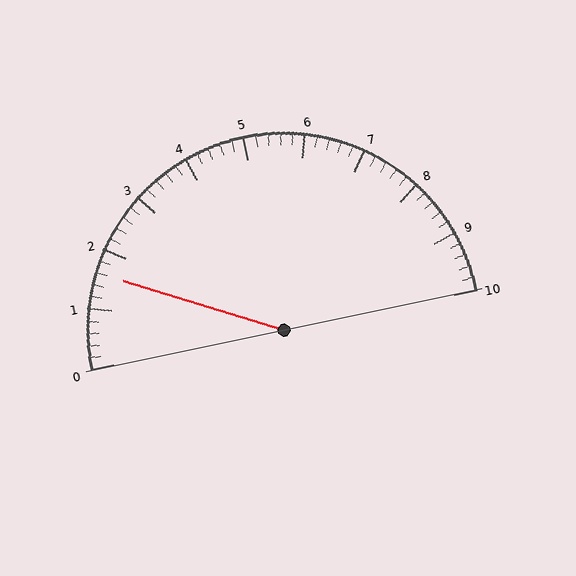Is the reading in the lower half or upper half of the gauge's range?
The reading is in the lower half of the range (0 to 10).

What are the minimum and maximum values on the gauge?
The gauge ranges from 0 to 10.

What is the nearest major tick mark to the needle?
The nearest major tick mark is 2.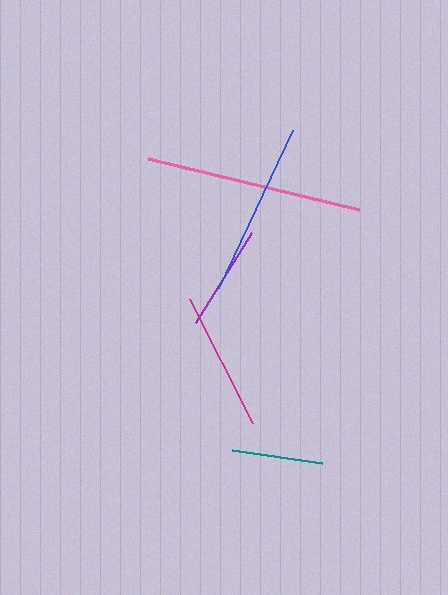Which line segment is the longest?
The pink line is the longest at approximately 217 pixels.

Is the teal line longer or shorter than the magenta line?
The magenta line is longer than the teal line.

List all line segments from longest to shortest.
From longest to shortest: pink, blue, magenta, purple, teal.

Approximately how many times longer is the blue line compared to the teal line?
The blue line is approximately 1.9 times the length of the teal line.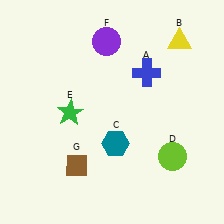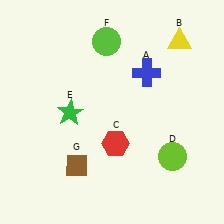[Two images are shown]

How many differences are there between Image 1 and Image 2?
There are 2 differences between the two images.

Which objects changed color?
C changed from teal to red. F changed from purple to lime.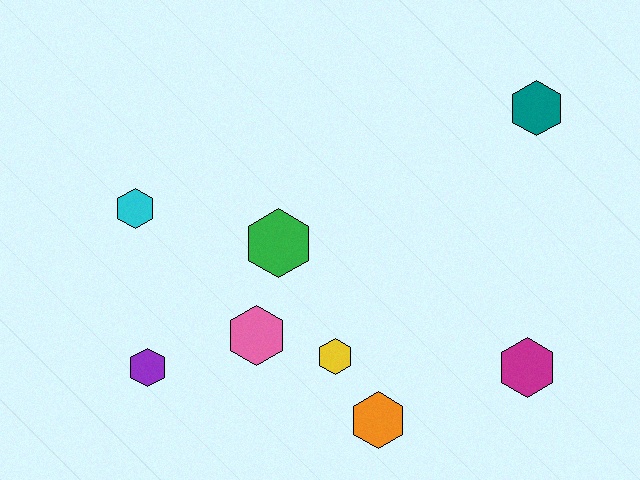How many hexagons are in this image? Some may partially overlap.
There are 8 hexagons.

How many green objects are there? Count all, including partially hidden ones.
There is 1 green object.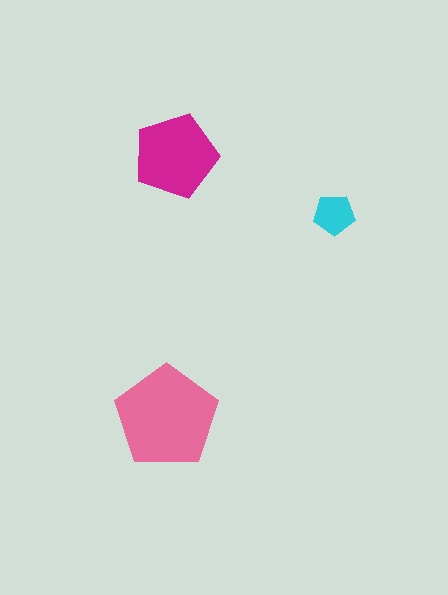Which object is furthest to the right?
The cyan pentagon is rightmost.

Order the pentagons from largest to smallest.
the pink one, the magenta one, the cyan one.